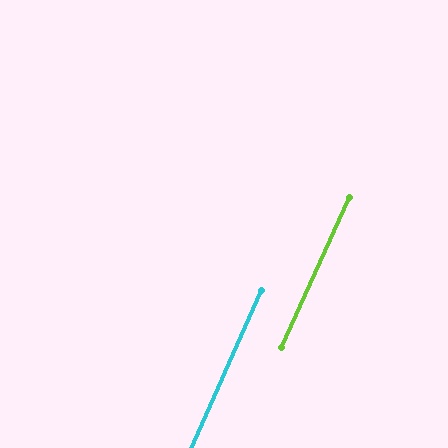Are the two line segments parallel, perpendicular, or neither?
Parallel — their directions differ by only 0.4°.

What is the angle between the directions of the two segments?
Approximately 0 degrees.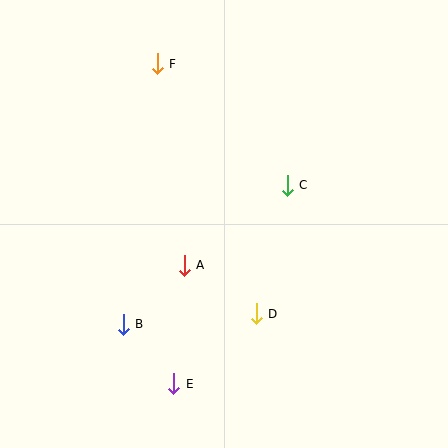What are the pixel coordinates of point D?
Point D is at (256, 314).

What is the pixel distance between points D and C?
The distance between D and C is 132 pixels.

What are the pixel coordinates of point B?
Point B is at (123, 324).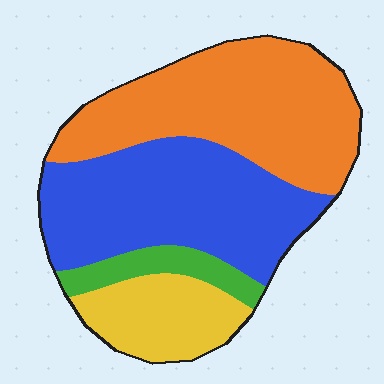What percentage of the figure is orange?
Orange takes up about two fifths (2/5) of the figure.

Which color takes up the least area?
Green, at roughly 10%.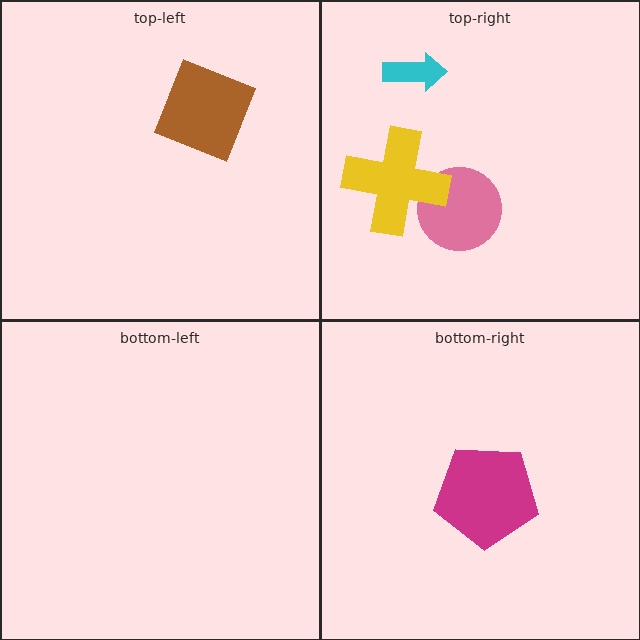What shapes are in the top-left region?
The brown square.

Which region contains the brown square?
The top-left region.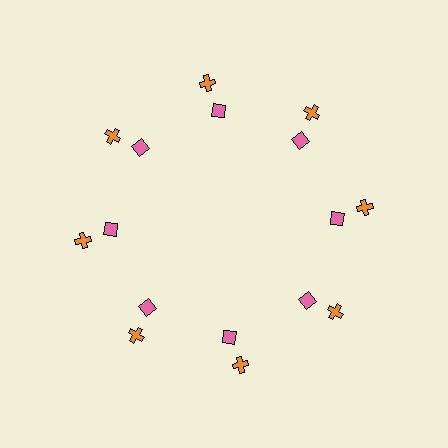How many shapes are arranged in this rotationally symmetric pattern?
There are 16 shapes, arranged in 8 groups of 2.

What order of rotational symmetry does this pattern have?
This pattern has 8-fold rotational symmetry.